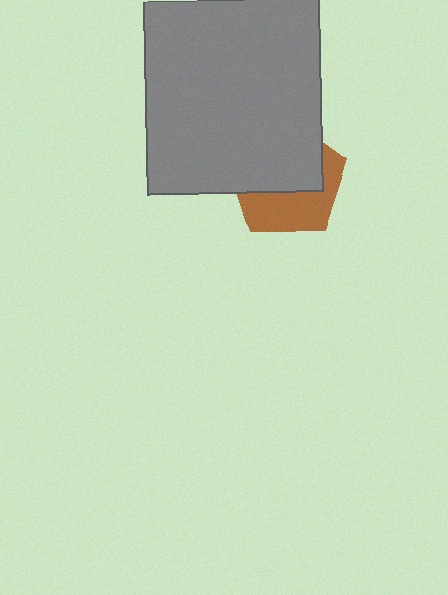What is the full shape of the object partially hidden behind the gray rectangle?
The partially hidden object is a brown pentagon.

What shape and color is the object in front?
The object in front is a gray rectangle.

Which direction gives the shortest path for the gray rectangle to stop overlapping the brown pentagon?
Moving up gives the shortest separation.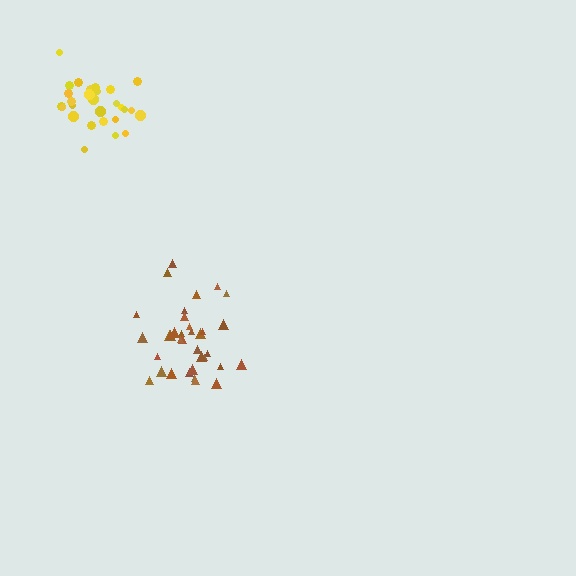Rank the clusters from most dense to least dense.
brown, yellow.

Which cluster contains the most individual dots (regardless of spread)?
Brown (35).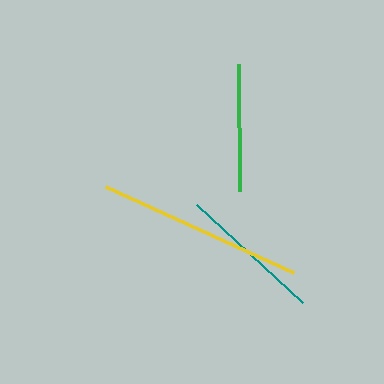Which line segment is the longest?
The yellow line is the longest at approximately 207 pixels.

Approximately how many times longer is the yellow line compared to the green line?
The yellow line is approximately 1.6 times the length of the green line.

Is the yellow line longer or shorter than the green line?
The yellow line is longer than the green line.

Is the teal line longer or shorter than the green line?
The teal line is longer than the green line.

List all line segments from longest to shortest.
From longest to shortest: yellow, teal, green.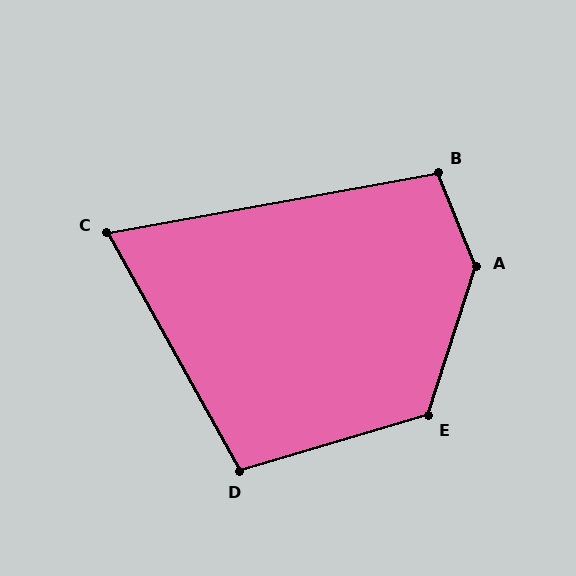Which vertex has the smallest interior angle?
C, at approximately 71 degrees.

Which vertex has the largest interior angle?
A, at approximately 140 degrees.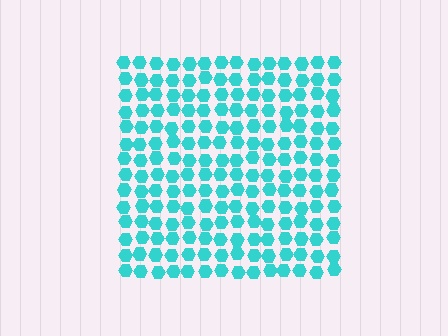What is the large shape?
The large shape is a square.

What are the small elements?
The small elements are hexagons.